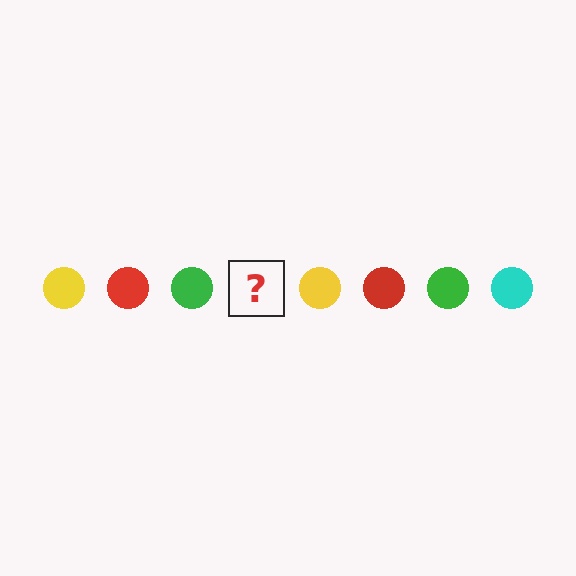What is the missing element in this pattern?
The missing element is a cyan circle.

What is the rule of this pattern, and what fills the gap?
The rule is that the pattern cycles through yellow, red, green, cyan circles. The gap should be filled with a cyan circle.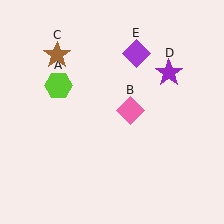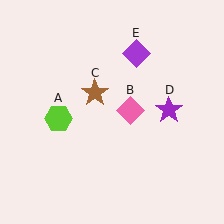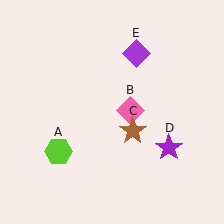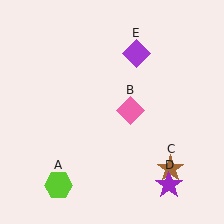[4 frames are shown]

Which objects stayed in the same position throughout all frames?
Pink diamond (object B) and purple diamond (object E) remained stationary.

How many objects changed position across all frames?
3 objects changed position: lime hexagon (object A), brown star (object C), purple star (object D).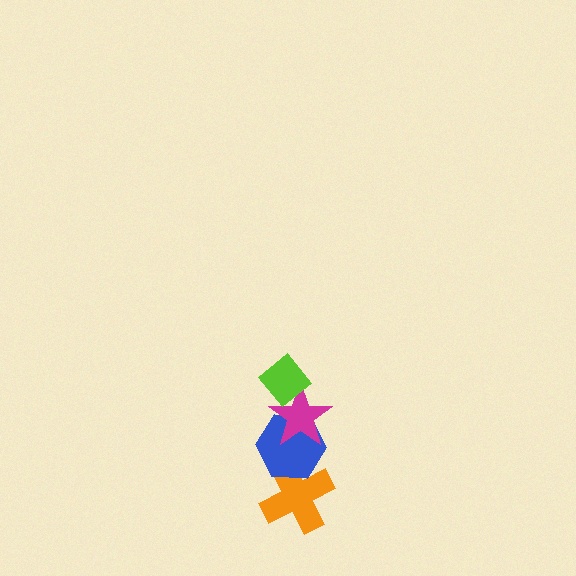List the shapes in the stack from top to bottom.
From top to bottom: the lime diamond, the magenta star, the blue hexagon, the orange cross.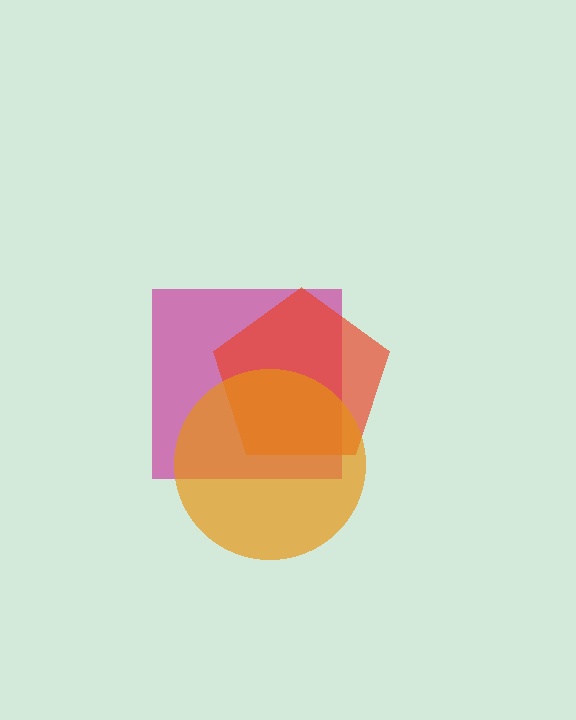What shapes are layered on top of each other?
The layered shapes are: a magenta square, a red pentagon, an orange circle.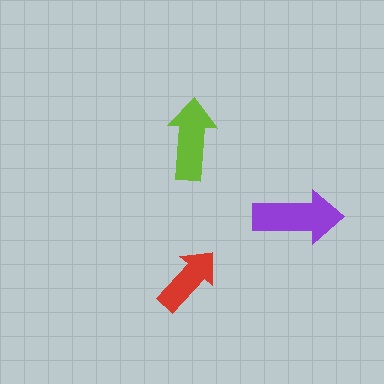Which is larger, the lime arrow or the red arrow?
The lime one.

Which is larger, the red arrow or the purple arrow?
The purple one.